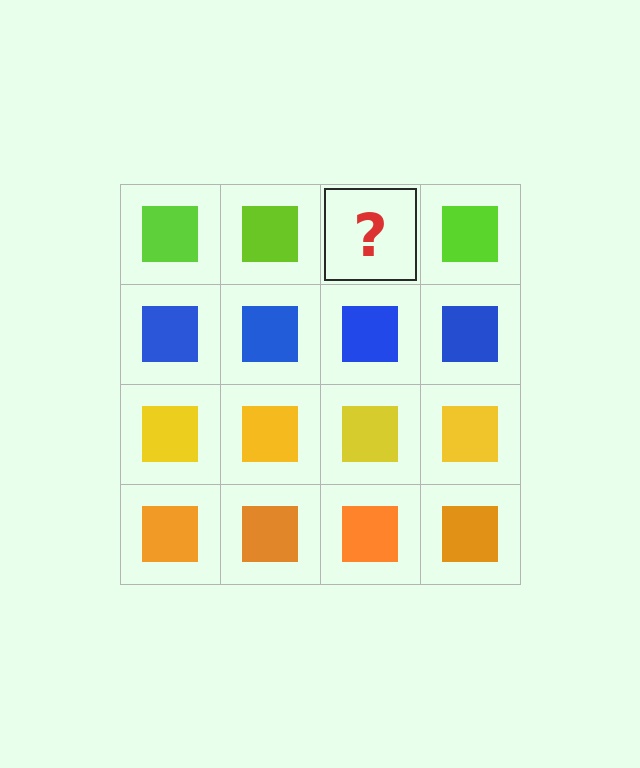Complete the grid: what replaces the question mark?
The question mark should be replaced with a lime square.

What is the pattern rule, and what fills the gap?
The rule is that each row has a consistent color. The gap should be filled with a lime square.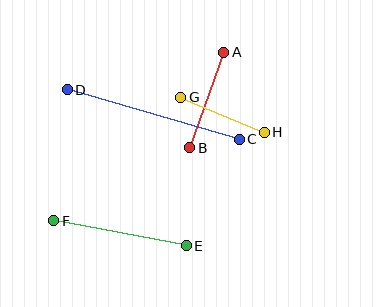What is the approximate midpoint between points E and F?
The midpoint is at approximately (120, 233) pixels.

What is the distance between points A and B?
The distance is approximately 101 pixels.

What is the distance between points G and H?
The distance is approximately 91 pixels.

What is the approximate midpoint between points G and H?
The midpoint is at approximately (223, 115) pixels.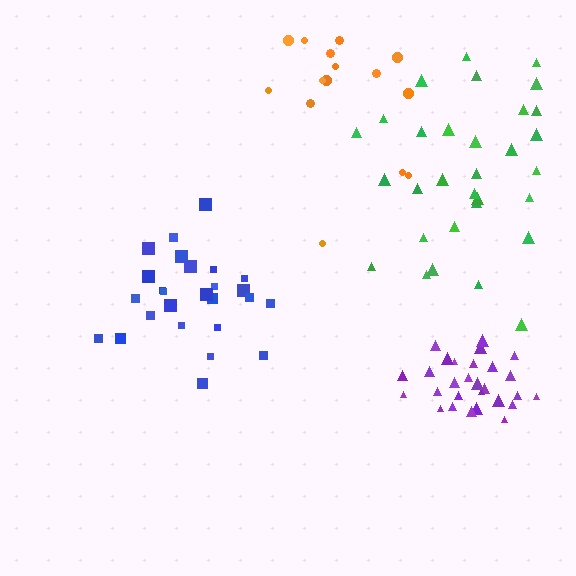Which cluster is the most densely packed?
Purple.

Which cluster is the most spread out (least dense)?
Orange.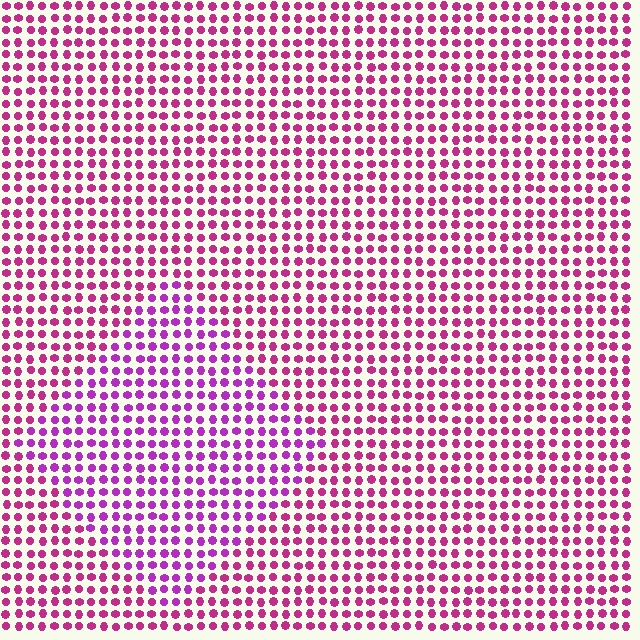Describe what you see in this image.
The image is filled with small magenta elements in a uniform arrangement. A diamond-shaped region is visible where the elements are tinted to a slightly different hue, forming a subtle color boundary.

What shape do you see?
I see a diamond.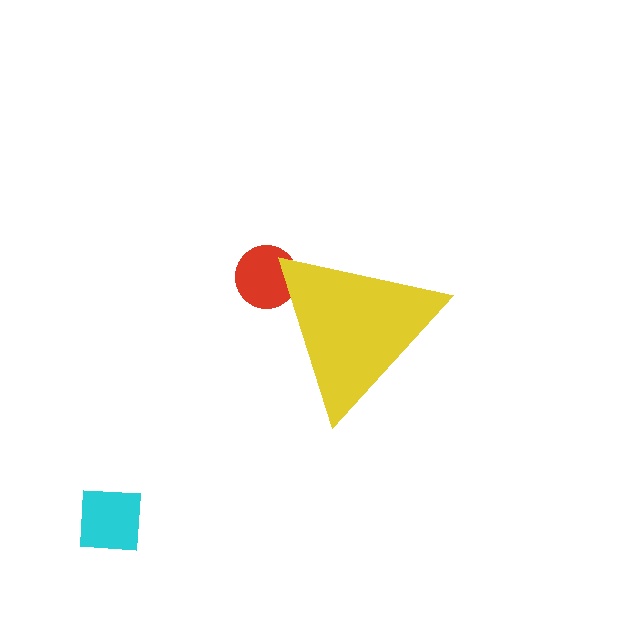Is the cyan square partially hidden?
No, the cyan square is fully visible.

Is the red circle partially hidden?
Yes, the red circle is partially hidden behind the yellow triangle.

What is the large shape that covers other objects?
A yellow triangle.